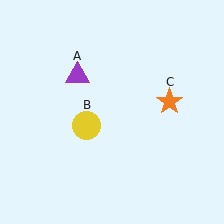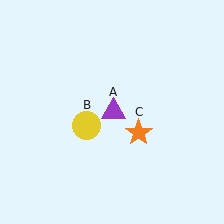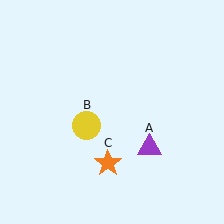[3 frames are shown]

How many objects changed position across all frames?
2 objects changed position: purple triangle (object A), orange star (object C).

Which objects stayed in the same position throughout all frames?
Yellow circle (object B) remained stationary.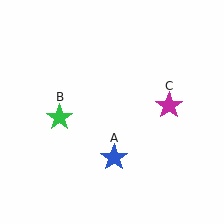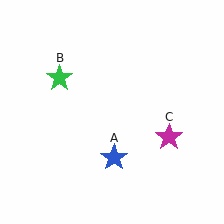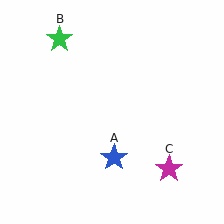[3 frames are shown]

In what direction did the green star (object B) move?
The green star (object B) moved up.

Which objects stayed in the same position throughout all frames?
Blue star (object A) remained stationary.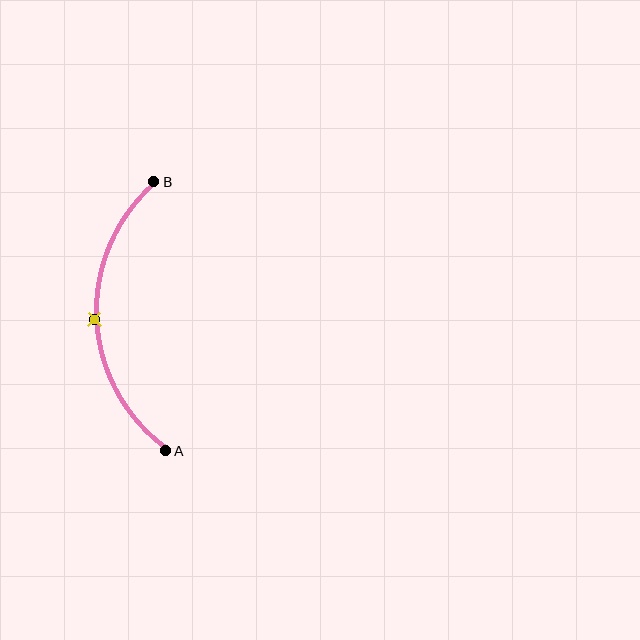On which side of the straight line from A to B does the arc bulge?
The arc bulges to the left of the straight line connecting A and B.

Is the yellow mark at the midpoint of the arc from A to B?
Yes. The yellow mark lies on the arc at equal arc-length from both A and B — it is the arc midpoint.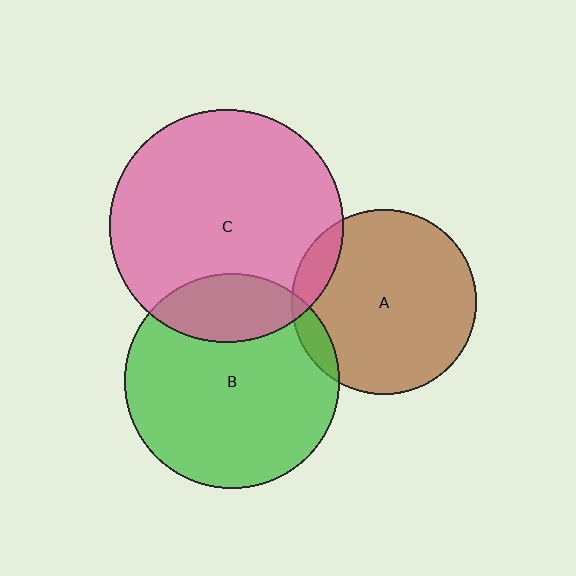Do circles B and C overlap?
Yes.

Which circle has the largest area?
Circle C (pink).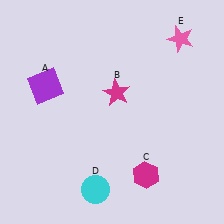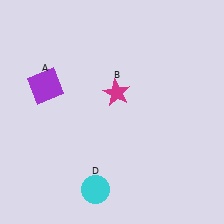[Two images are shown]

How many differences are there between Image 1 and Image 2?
There are 2 differences between the two images.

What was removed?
The pink star (E), the magenta hexagon (C) were removed in Image 2.